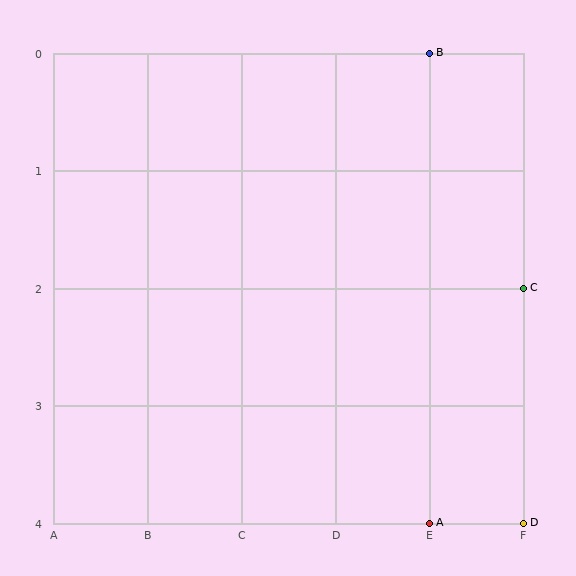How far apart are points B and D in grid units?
Points B and D are 1 column and 4 rows apart (about 4.1 grid units diagonally).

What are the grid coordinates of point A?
Point A is at grid coordinates (E, 4).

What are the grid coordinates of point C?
Point C is at grid coordinates (F, 2).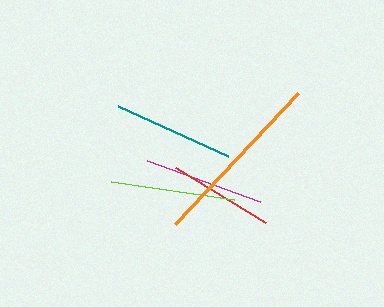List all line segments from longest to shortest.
From longest to shortest: orange, lime, teal, magenta, red.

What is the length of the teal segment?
The teal segment is approximately 121 pixels long.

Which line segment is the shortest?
The red line is the shortest at approximately 104 pixels.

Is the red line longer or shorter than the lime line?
The lime line is longer than the red line.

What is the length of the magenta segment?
The magenta segment is approximately 120 pixels long.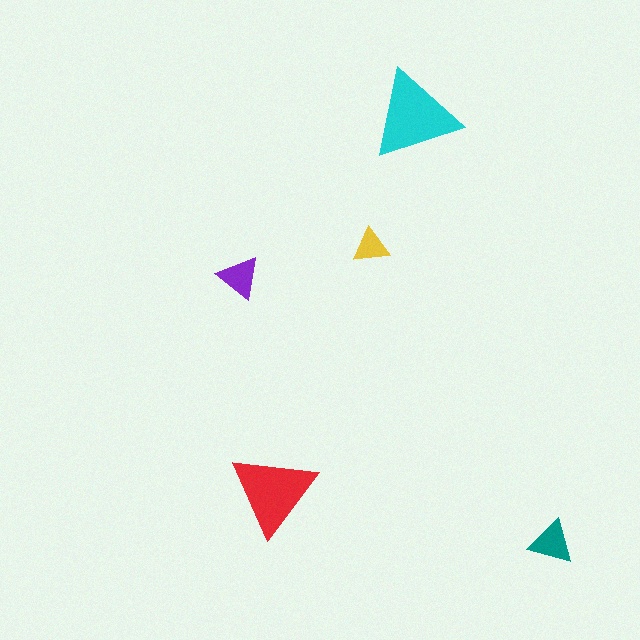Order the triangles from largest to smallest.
the cyan one, the red one, the teal one, the purple one, the yellow one.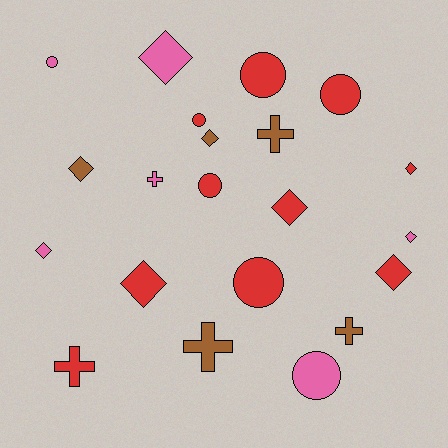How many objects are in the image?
There are 21 objects.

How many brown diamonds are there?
There are 2 brown diamonds.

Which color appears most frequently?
Red, with 10 objects.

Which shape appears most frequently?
Diamond, with 9 objects.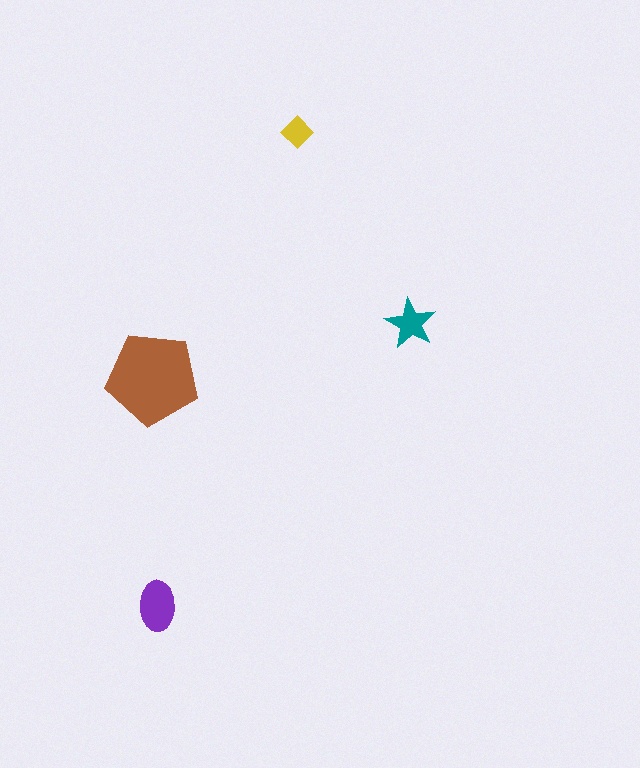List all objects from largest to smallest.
The brown pentagon, the purple ellipse, the teal star, the yellow diamond.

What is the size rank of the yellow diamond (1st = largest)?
4th.